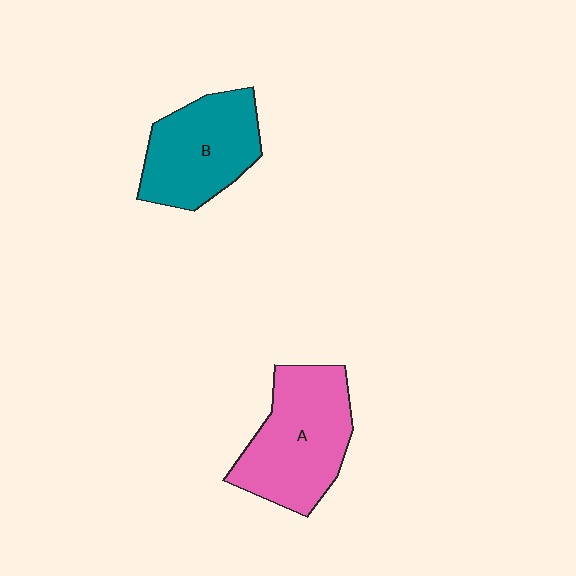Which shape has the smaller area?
Shape B (teal).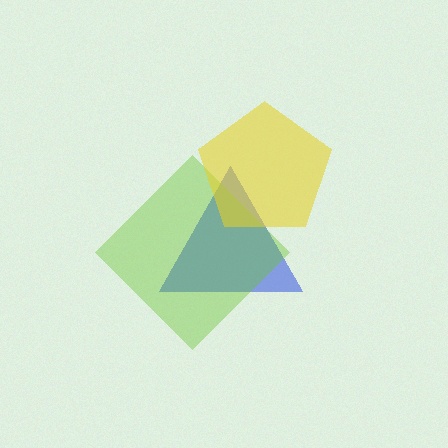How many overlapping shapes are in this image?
There are 3 overlapping shapes in the image.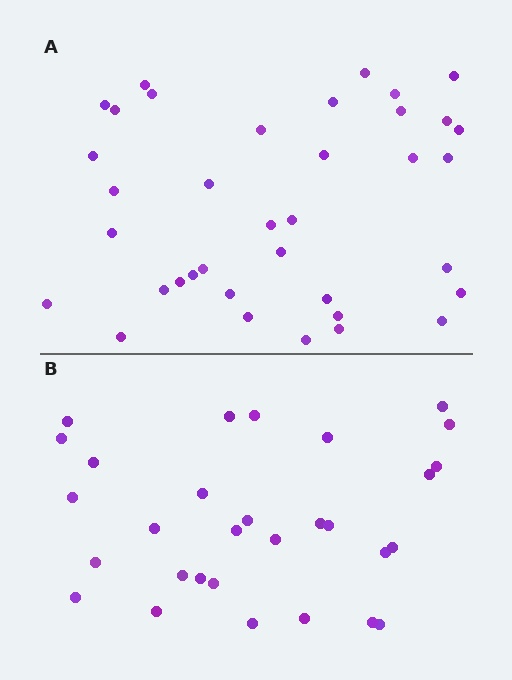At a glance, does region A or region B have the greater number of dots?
Region A (the top region) has more dots.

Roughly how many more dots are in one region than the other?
Region A has roughly 8 or so more dots than region B.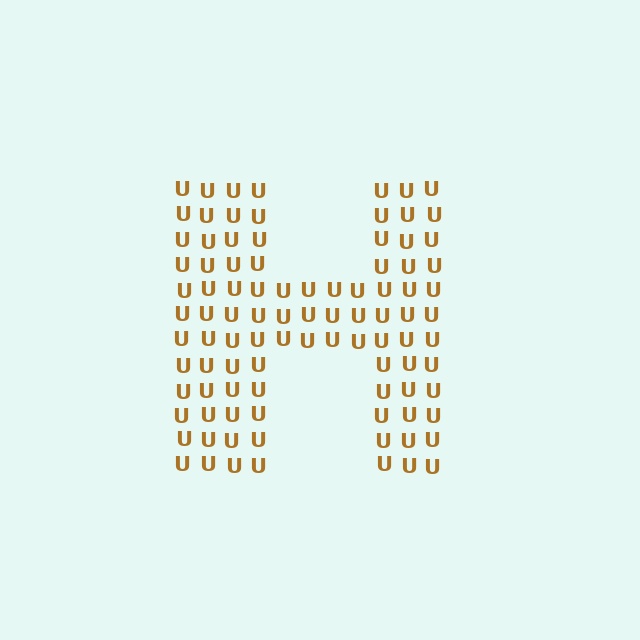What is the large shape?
The large shape is the letter H.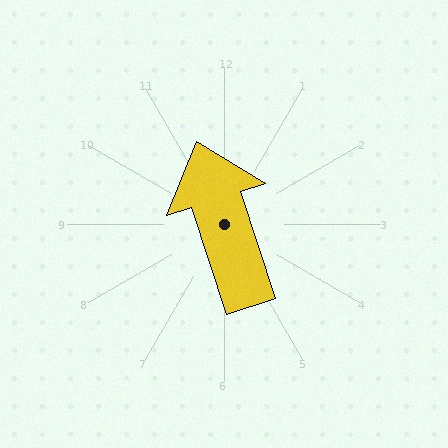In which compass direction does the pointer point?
North.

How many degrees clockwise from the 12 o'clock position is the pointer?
Approximately 342 degrees.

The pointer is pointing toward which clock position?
Roughly 11 o'clock.